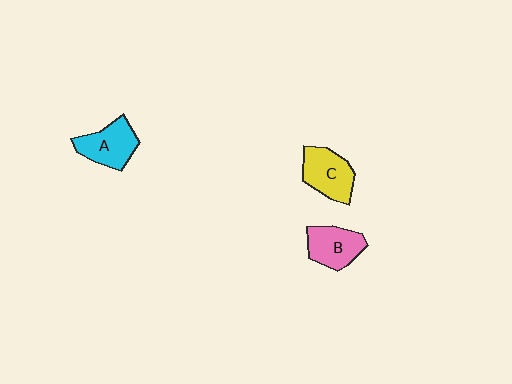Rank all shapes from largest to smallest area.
From largest to smallest: C (yellow), A (cyan), B (pink).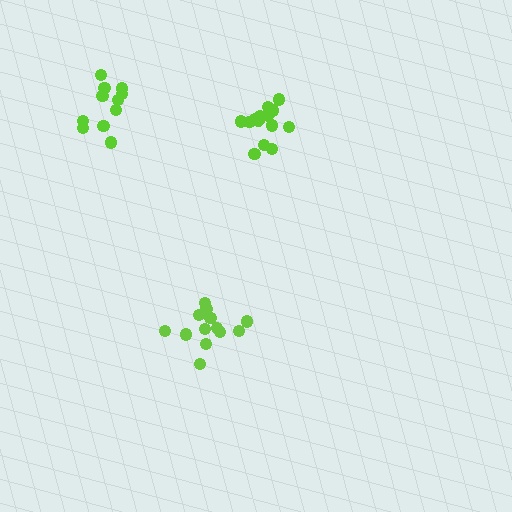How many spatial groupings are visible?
There are 3 spatial groupings.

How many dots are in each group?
Group 1: 14 dots, Group 2: 13 dots, Group 3: 11 dots (38 total).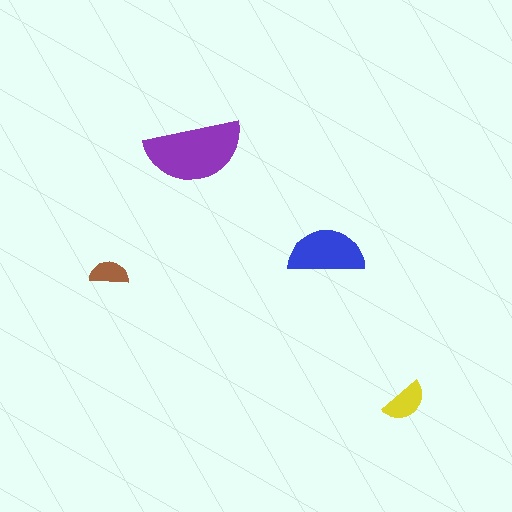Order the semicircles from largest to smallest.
the purple one, the blue one, the yellow one, the brown one.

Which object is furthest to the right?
The yellow semicircle is rightmost.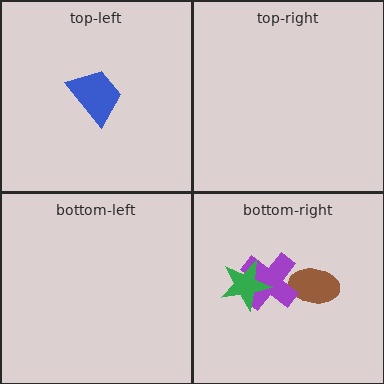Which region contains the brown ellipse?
The bottom-right region.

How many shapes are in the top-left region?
1.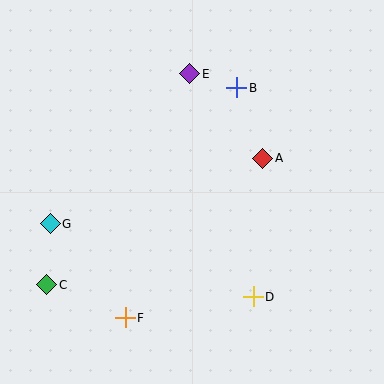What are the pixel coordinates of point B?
Point B is at (237, 88).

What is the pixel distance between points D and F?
The distance between D and F is 130 pixels.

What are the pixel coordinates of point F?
Point F is at (125, 318).